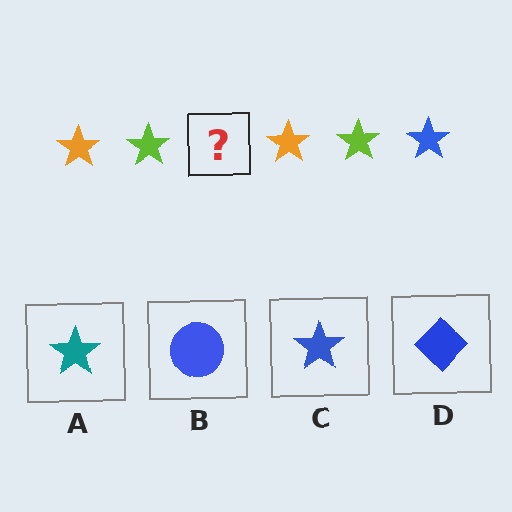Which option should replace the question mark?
Option C.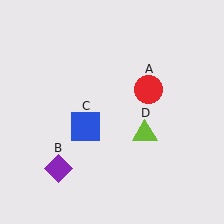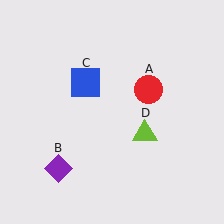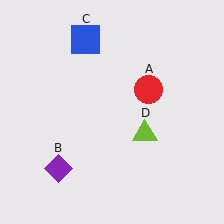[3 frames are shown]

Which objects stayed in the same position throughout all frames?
Red circle (object A) and purple diamond (object B) and lime triangle (object D) remained stationary.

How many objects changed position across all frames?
1 object changed position: blue square (object C).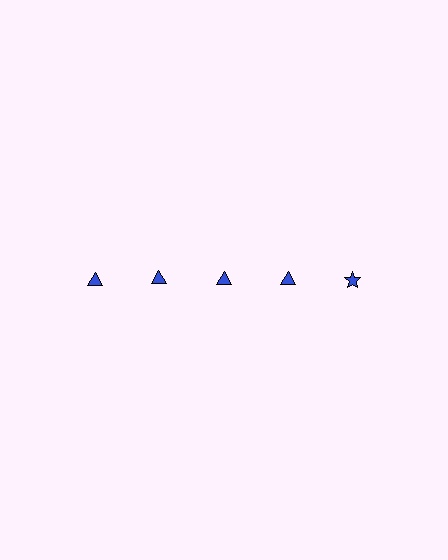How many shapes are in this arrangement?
There are 5 shapes arranged in a grid pattern.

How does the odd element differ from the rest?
It has a different shape: star instead of triangle.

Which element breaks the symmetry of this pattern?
The blue star in the top row, rightmost column breaks the symmetry. All other shapes are blue triangles.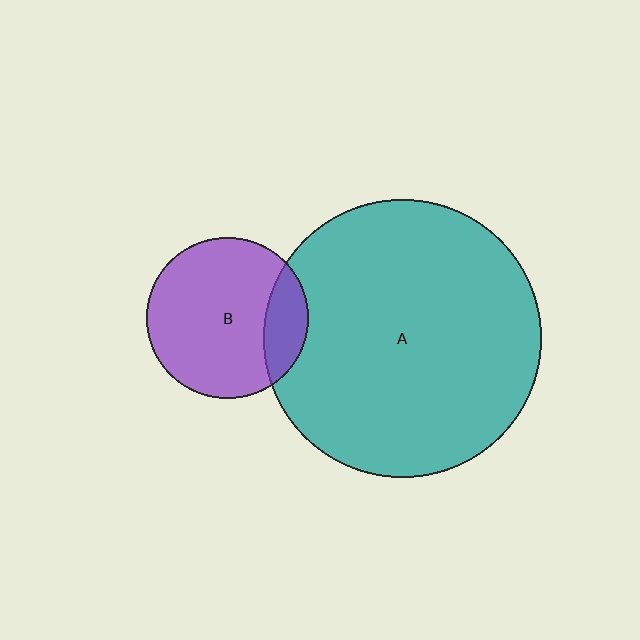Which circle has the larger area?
Circle A (teal).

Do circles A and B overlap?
Yes.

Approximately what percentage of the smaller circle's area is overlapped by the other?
Approximately 20%.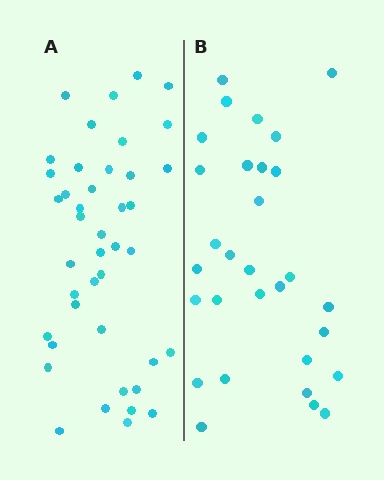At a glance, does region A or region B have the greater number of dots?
Region A (the left region) has more dots.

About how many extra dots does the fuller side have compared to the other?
Region A has roughly 12 or so more dots than region B.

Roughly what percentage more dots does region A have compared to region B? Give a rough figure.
About 40% more.